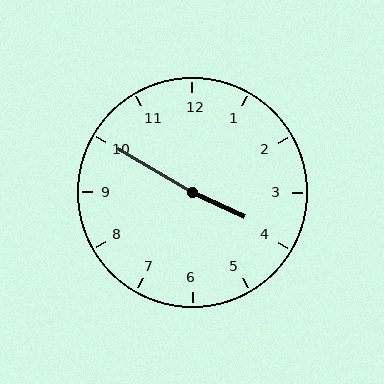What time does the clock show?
3:50.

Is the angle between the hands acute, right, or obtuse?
It is obtuse.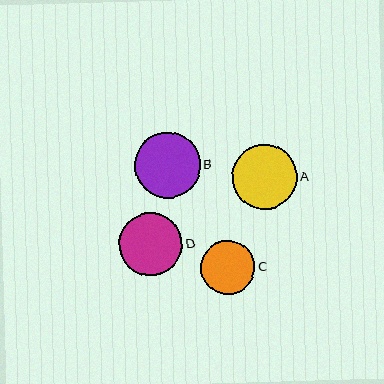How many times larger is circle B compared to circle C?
Circle B is approximately 1.2 times the size of circle C.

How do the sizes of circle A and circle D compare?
Circle A and circle D are approximately the same size.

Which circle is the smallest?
Circle C is the smallest with a size of approximately 54 pixels.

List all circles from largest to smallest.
From largest to smallest: B, A, D, C.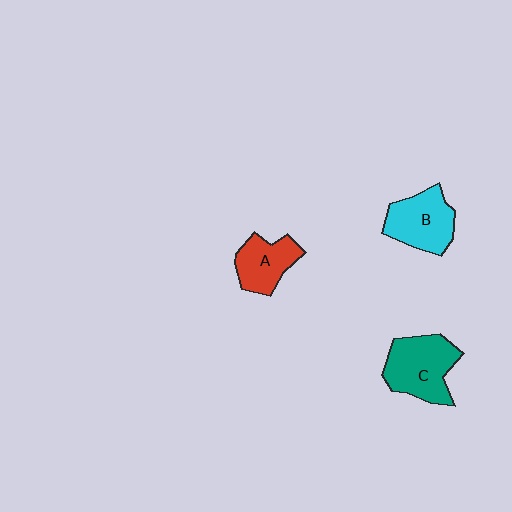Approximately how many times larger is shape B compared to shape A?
Approximately 1.2 times.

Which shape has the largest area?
Shape C (teal).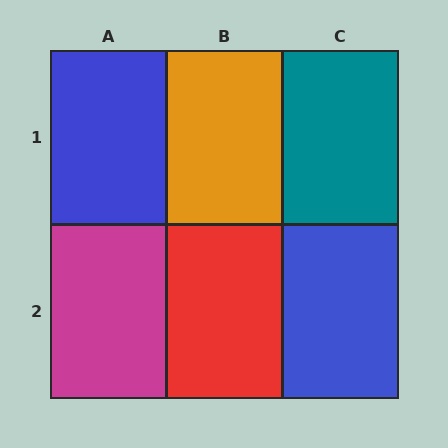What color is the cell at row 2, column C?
Blue.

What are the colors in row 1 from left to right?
Blue, orange, teal.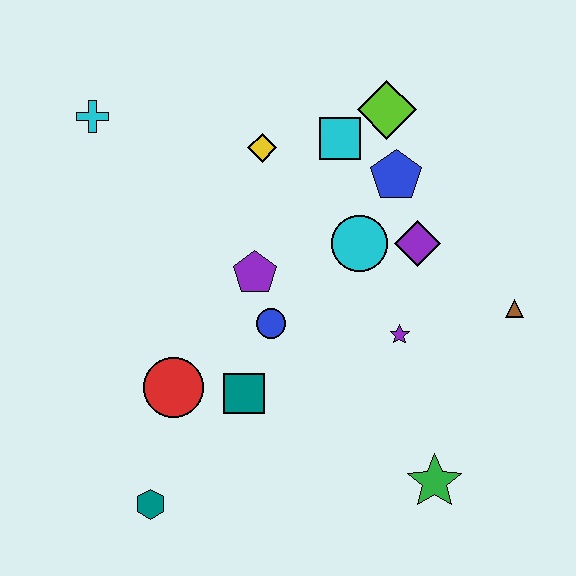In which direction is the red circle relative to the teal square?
The red circle is to the left of the teal square.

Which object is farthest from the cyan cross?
The green star is farthest from the cyan cross.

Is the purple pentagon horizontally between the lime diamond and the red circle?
Yes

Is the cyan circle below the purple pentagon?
No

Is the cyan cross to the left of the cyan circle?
Yes